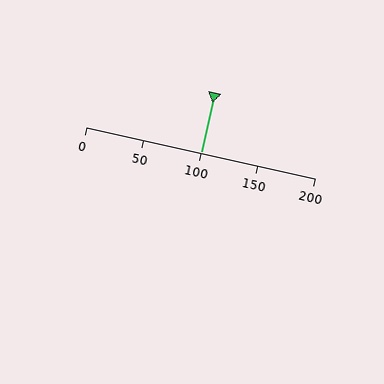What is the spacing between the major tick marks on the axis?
The major ticks are spaced 50 apart.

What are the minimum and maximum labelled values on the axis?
The axis runs from 0 to 200.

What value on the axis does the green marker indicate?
The marker indicates approximately 100.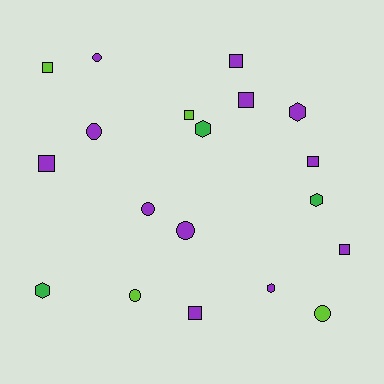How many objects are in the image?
There are 19 objects.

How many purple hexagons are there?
There are 2 purple hexagons.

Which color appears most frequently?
Purple, with 12 objects.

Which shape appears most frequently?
Square, with 8 objects.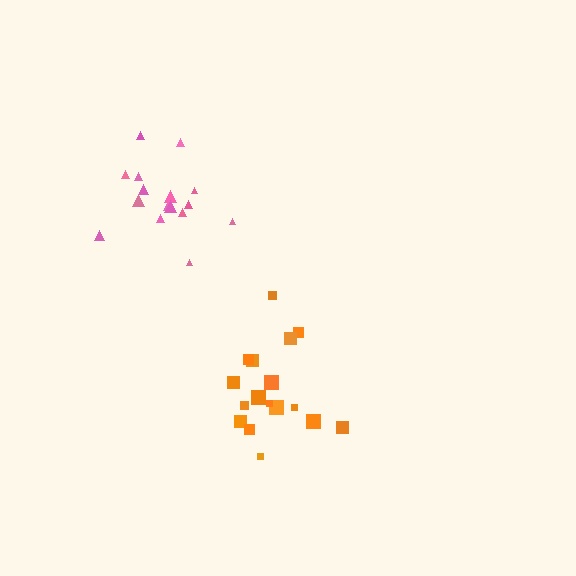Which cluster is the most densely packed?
Pink.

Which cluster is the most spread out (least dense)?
Orange.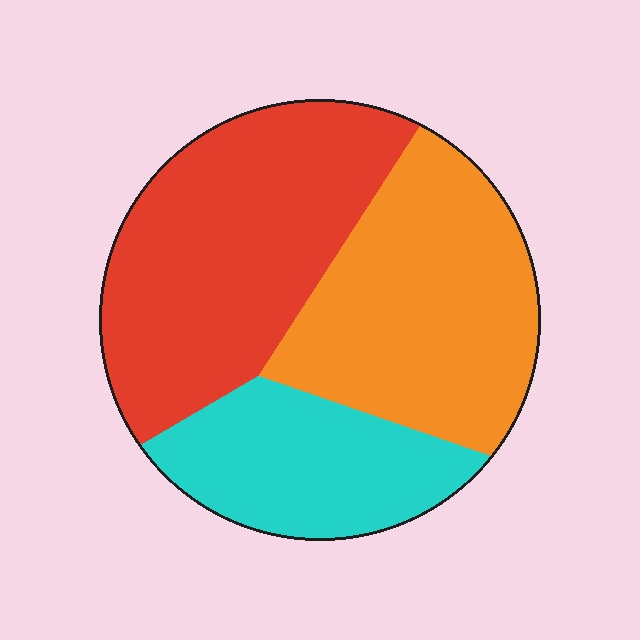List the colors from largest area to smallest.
From largest to smallest: red, orange, cyan.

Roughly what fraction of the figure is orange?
Orange takes up between a quarter and a half of the figure.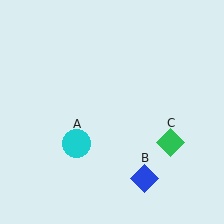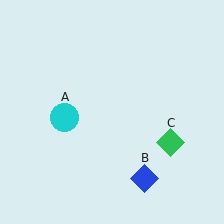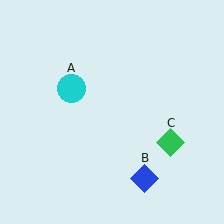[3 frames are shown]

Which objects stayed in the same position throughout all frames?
Blue diamond (object B) and green diamond (object C) remained stationary.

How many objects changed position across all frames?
1 object changed position: cyan circle (object A).